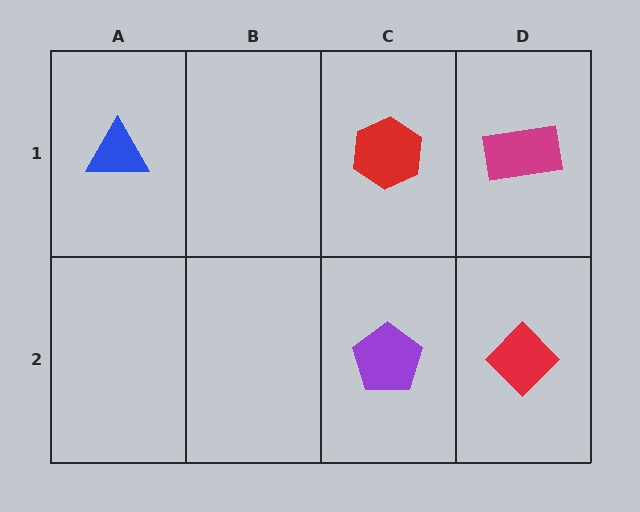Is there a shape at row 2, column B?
No, that cell is empty.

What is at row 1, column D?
A magenta rectangle.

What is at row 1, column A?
A blue triangle.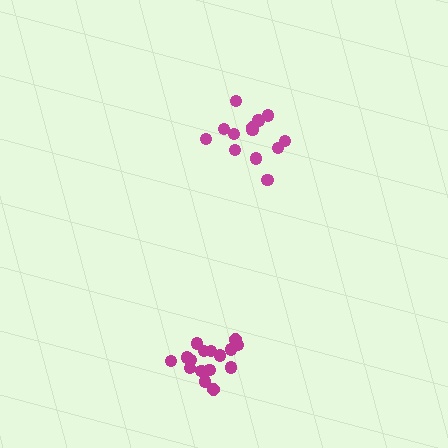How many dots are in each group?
Group 1: 14 dots, Group 2: 16 dots (30 total).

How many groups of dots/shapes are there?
There are 2 groups.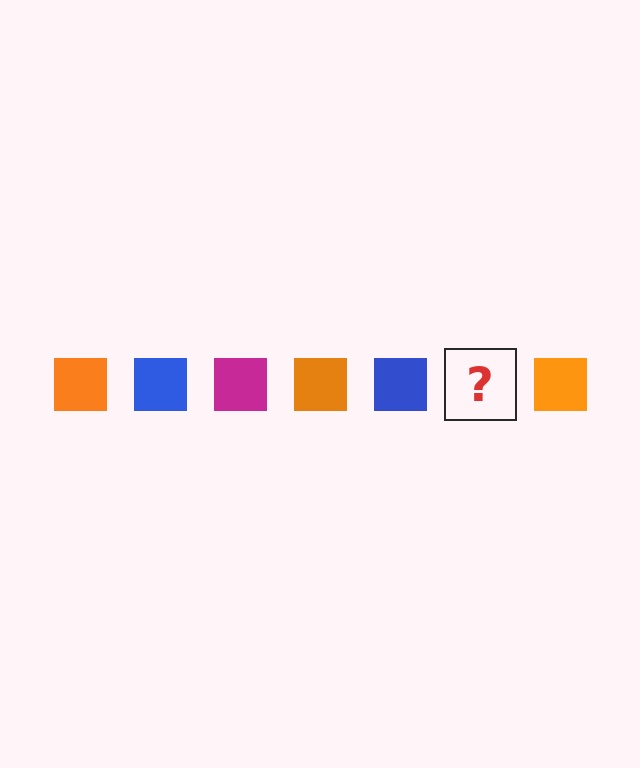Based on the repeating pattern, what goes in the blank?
The blank should be a magenta square.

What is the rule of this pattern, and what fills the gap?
The rule is that the pattern cycles through orange, blue, magenta squares. The gap should be filled with a magenta square.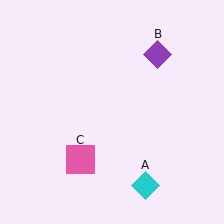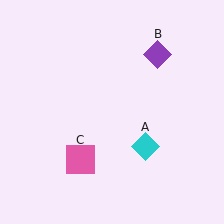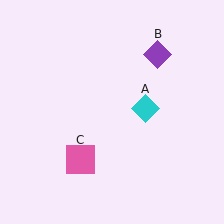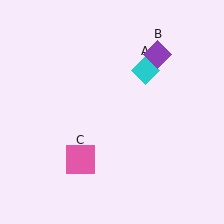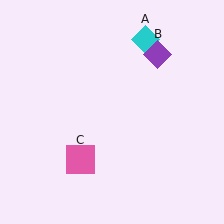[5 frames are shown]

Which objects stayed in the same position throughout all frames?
Purple diamond (object B) and pink square (object C) remained stationary.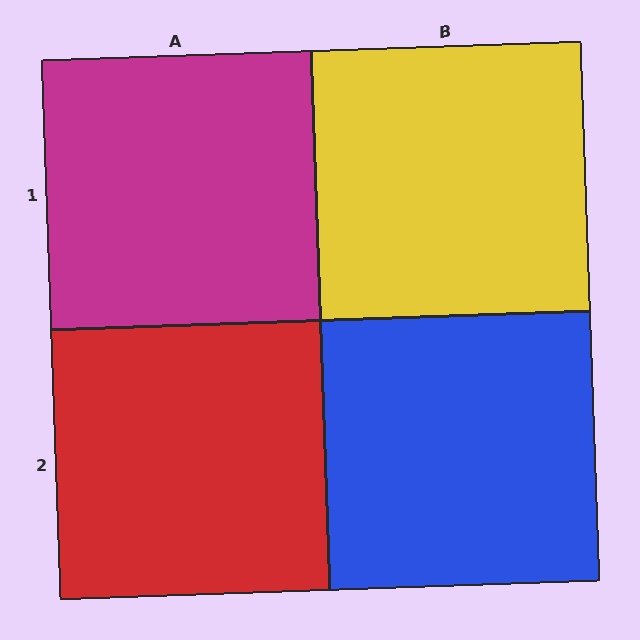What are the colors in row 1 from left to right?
Magenta, yellow.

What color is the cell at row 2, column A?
Red.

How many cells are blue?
1 cell is blue.